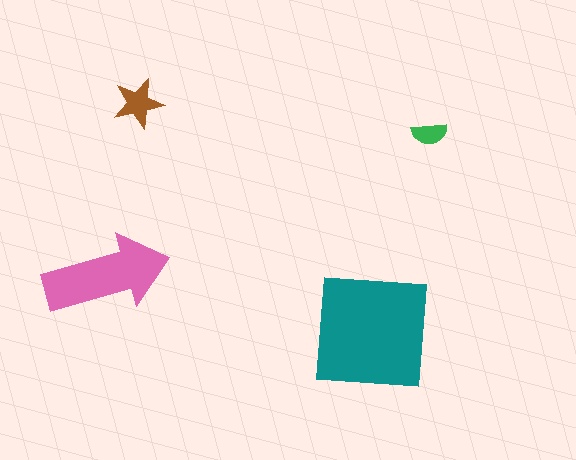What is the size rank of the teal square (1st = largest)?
1st.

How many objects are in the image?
There are 4 objects in the image.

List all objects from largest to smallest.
The teal square, the pink arrow, the brown star, the green semicircle.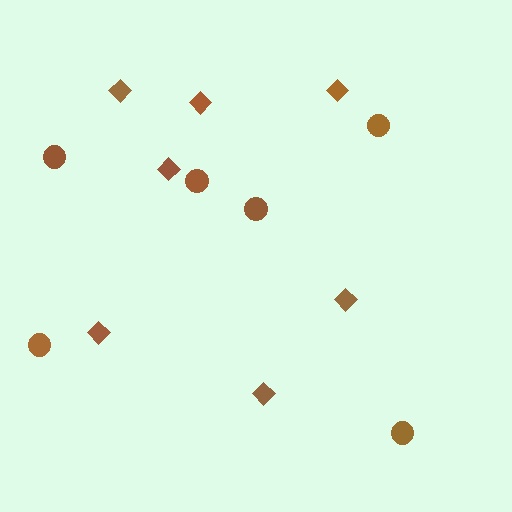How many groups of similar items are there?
There are 2 groups: one group of circles (6) and one group of diamonds (7).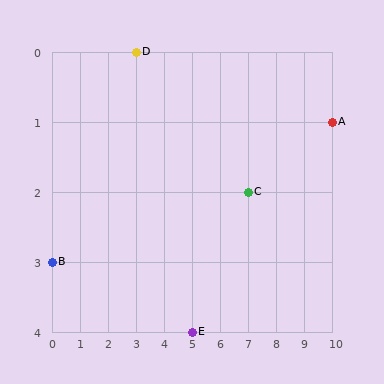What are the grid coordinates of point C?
Point C is at grid coordinates (7, 2).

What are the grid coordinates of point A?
Point A is at grid coordinates (10, 1).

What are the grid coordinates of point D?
Point D is at grid coordinates (3, 0).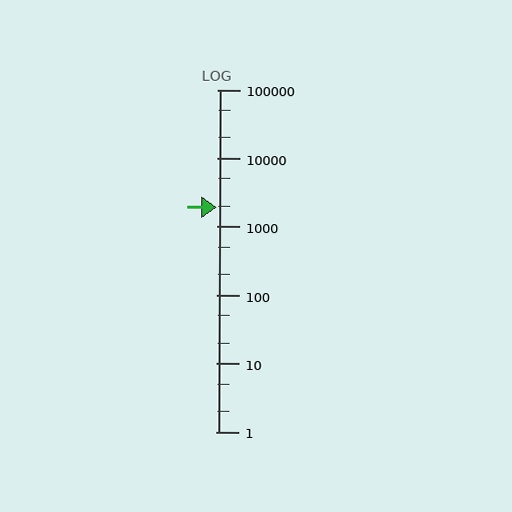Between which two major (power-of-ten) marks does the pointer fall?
The pointer is between 1000 and 10000.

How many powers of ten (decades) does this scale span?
The scale spans 5 decades, from 1 to 100000.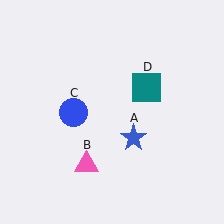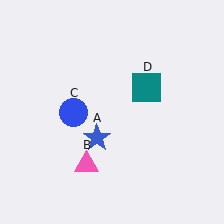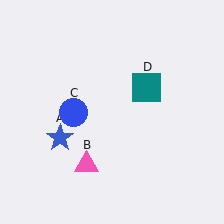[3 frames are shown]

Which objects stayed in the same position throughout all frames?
Pink triangle (object B) and blue circle (object C) and teal square (object D) remained stationary.